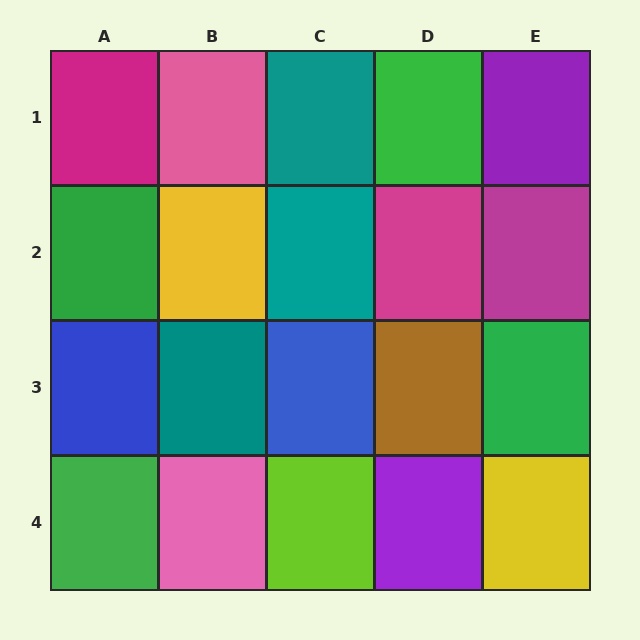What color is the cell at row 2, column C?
Teal.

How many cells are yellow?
2 cells are yellow.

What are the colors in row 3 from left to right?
Blue, teal, blue, brown, green.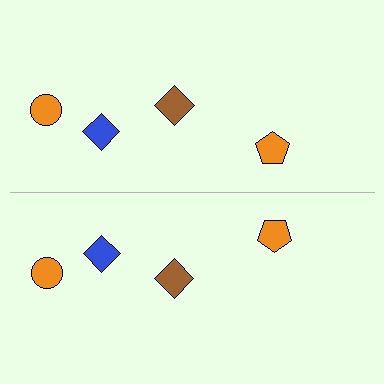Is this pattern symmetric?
Yes, this pattern has bilateral (reflection) symmetry.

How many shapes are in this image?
There are 8 shapes in this image.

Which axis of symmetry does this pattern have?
The pattern has a horizontal axis of symmetry running through the center of the image.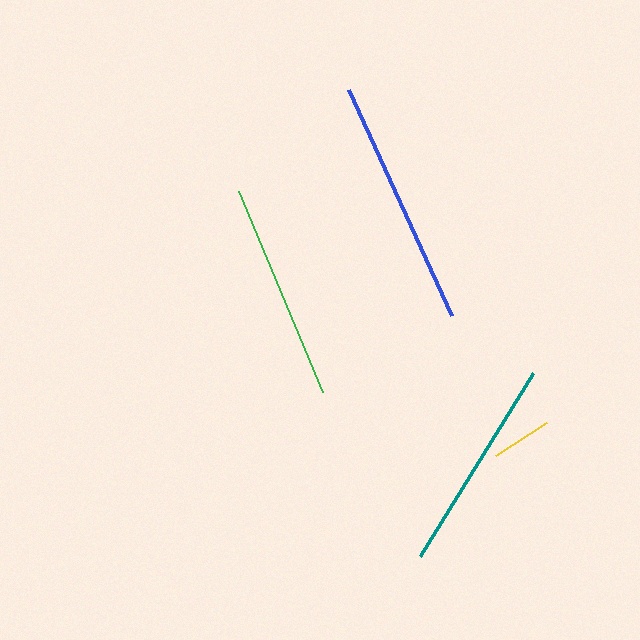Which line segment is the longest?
The blue line is the longest at approximately 248 pixels.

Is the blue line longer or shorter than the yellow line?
The blue line is longer than the yellow line.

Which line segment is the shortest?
The yellow line is the shortest at approximately 61 pixels.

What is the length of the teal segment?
The teal segment is approximately 215 pixels long.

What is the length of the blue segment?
The blue segment is approximately 248 pixels long.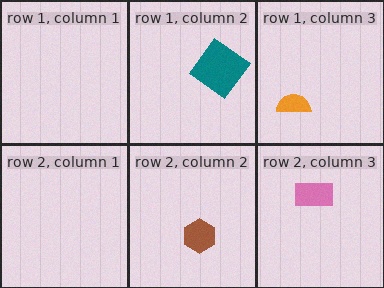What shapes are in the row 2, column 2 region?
The brown hexagon.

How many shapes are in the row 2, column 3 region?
1.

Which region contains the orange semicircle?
The row 1, column 3 region.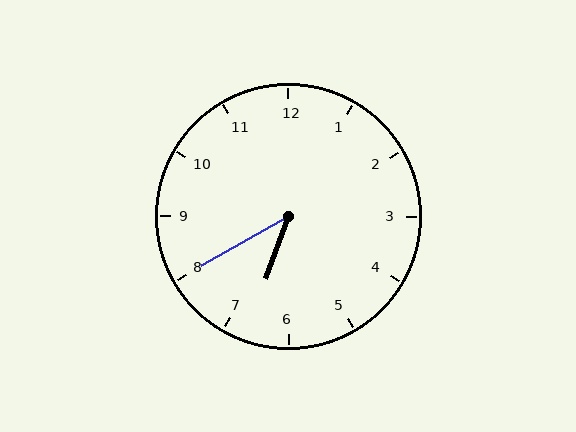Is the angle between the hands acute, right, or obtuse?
It is acute.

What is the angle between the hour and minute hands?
Approximately 40 degrees.